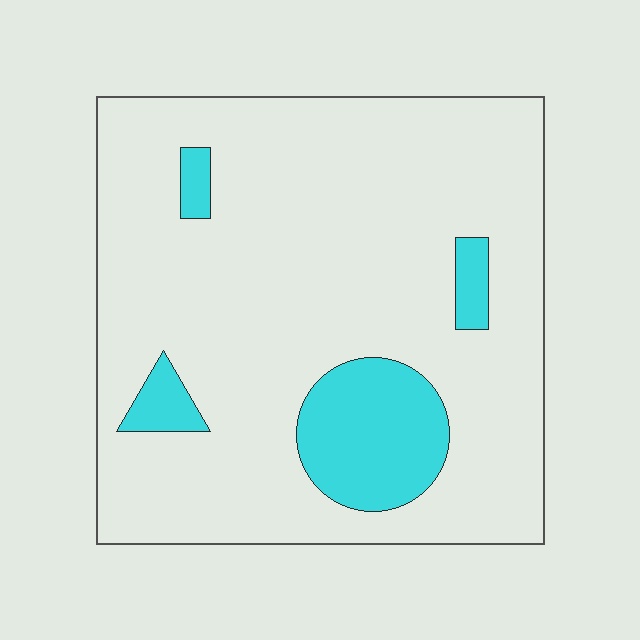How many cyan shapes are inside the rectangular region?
4.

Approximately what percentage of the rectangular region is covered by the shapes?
Approximately 15%.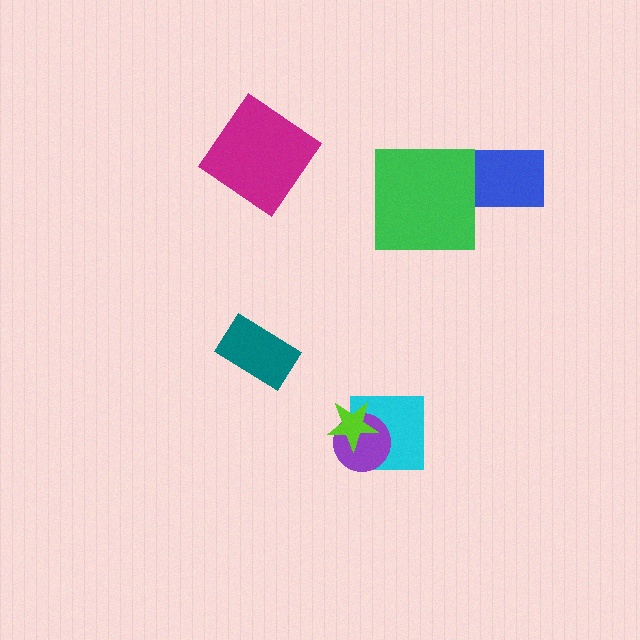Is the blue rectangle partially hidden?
Yes, it is partially covered by another shape.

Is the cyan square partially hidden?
Yes, it is partially covered by another shape.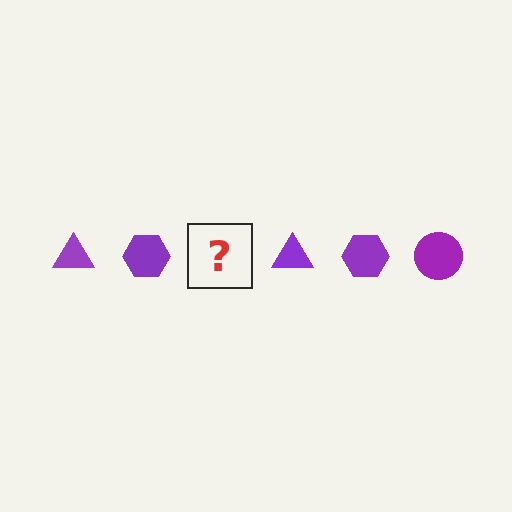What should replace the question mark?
The question mark should be replaced with a purple circle.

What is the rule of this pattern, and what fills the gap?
The rule is that the pattern cycles through triangle, hexagon, circle shapes in purple. The gap should be filled with a purple circle.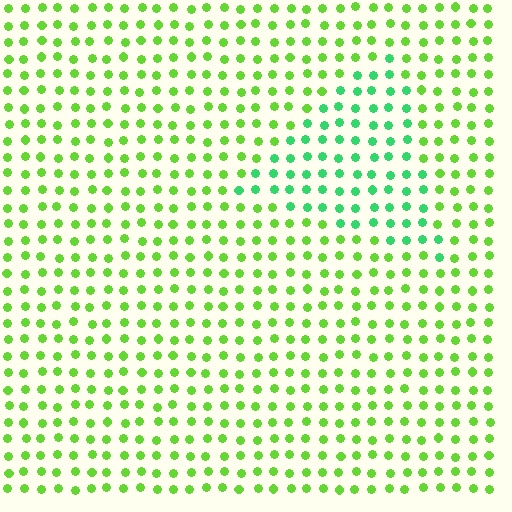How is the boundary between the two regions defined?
The boundary is defined purely by a slight shift in hue (about 38 degrees). Spacing, size, and orientation are identical on both sides.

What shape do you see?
I see a triangle.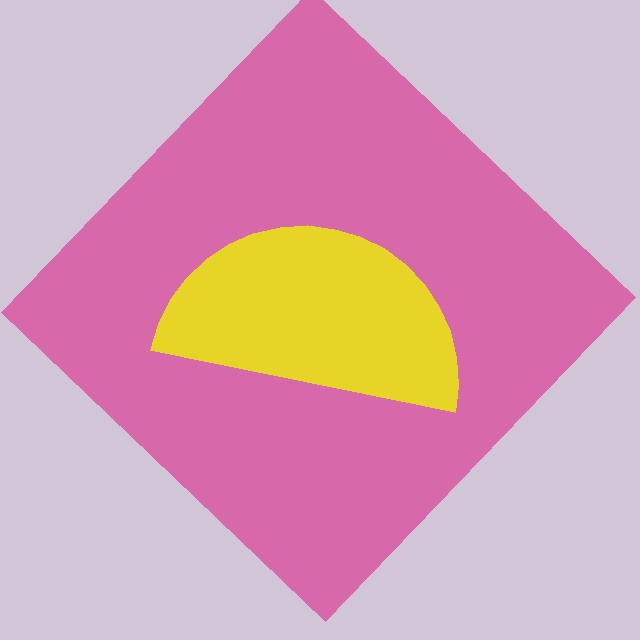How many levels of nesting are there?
2.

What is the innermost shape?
The yellow semicircle.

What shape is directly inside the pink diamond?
The yellow semicircle.